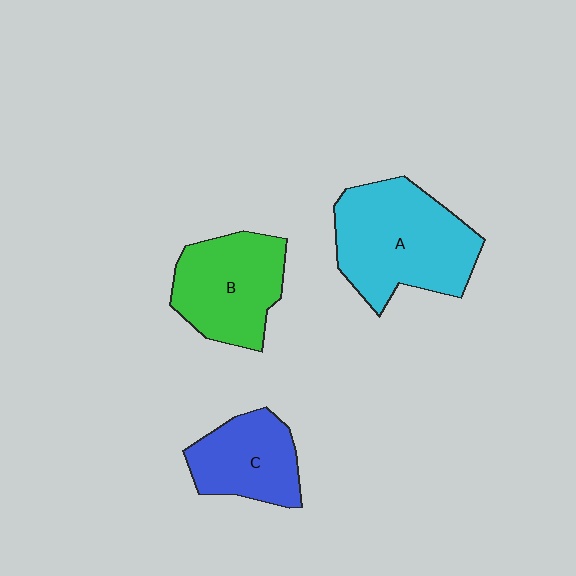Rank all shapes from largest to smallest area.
From largest to smallest: A (cyan), B (green), C (blue).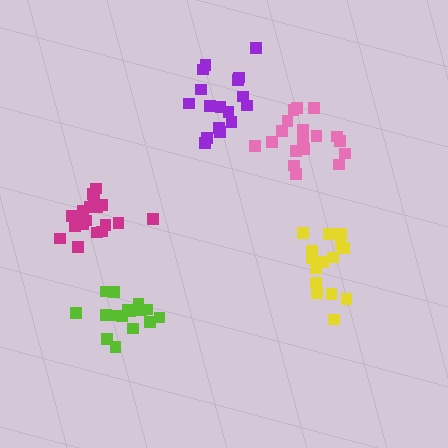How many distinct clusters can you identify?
There are 5 distinct clusters.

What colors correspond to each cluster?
The clusters are colored: lime, yellow, magenta, purple, pink.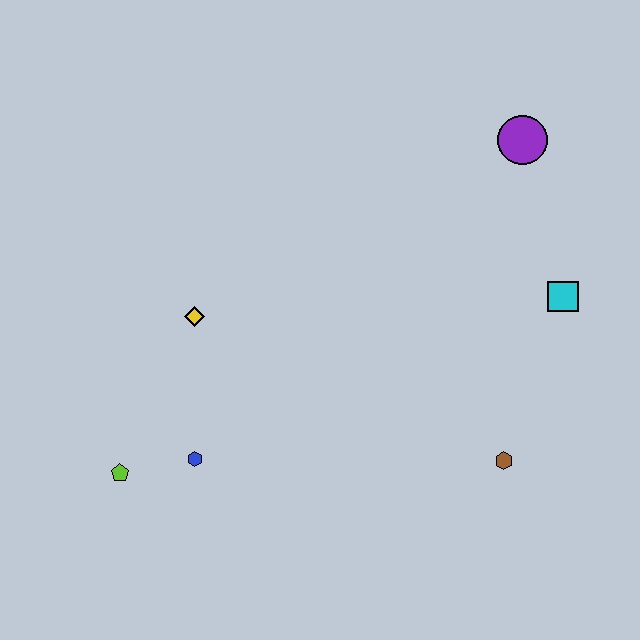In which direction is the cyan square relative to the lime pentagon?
The cyan square is to the right of the lime pentagon.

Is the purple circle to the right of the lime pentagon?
Yes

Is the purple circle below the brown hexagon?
No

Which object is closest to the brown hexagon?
The cyan square is closest to the brown hexagon.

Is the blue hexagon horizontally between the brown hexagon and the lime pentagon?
Yes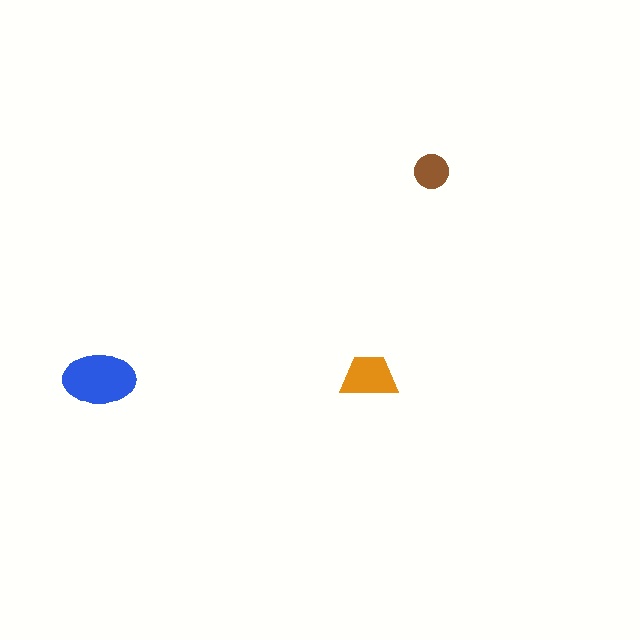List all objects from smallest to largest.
The brown circle, the orange trapezoid, the blue ellipse.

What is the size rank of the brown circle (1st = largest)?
3rd.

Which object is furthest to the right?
The brown circle is rightmost.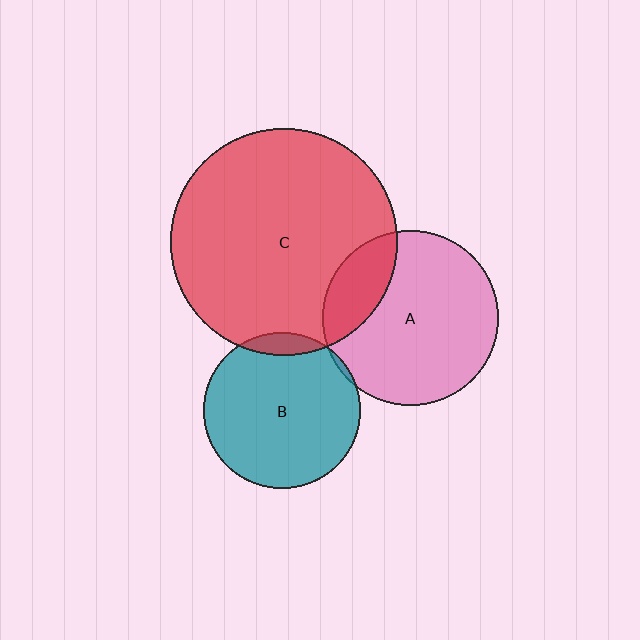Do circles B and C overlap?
Yes.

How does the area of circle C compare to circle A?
Approximately 1.7 times.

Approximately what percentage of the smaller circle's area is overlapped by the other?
Approximately 5%.